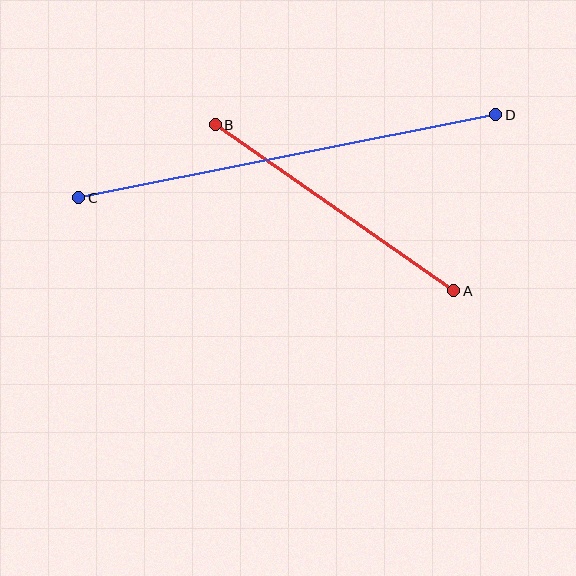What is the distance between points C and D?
The distance is approximately 425 pixels.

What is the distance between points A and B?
The distance is approximately 290 pixels.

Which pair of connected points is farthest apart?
Points C and D are farthest apart.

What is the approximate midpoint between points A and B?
The midpoint is at approximately (334, 208) pixels.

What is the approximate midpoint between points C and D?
The midpoint is at approximately (287, 156) pixels.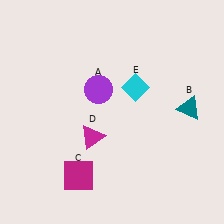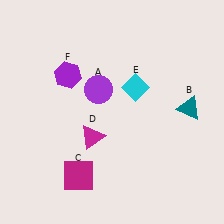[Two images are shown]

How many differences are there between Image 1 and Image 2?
There is 1 difference between the two images.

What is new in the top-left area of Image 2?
A purple hexagon (F) was added in the top-left area of Image 2.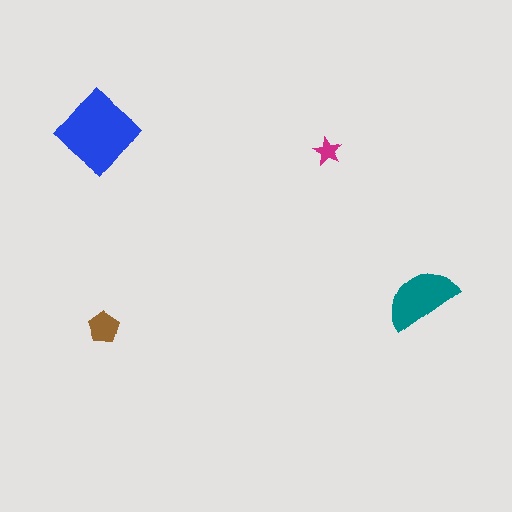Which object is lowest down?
The brown pentagon is bottommost.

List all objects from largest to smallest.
The blue diamond, the teal semicircle, the brown pentagon, the magenta star.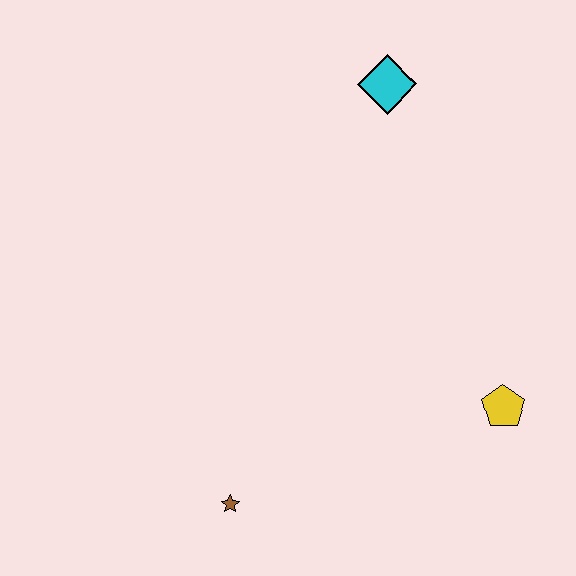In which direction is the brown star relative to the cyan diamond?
The brown star is below the cyan diamond.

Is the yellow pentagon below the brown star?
No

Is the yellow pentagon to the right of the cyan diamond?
Yes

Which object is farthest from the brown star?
The cyan diamond is farthest from the brown star.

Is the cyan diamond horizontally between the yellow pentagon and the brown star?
Yes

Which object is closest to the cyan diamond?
The yellow pentagon is closest to the cyan diamond.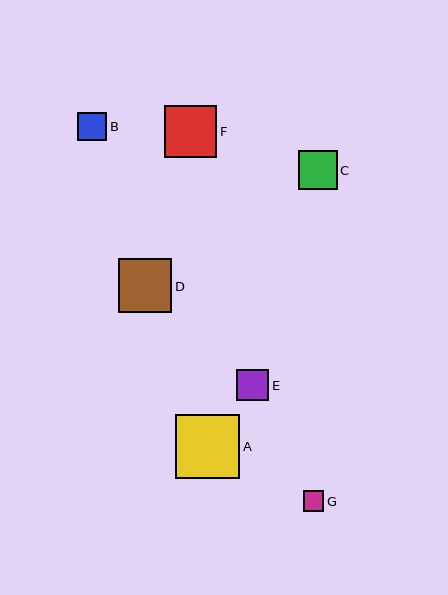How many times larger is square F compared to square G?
Square F is approximately 2.6 times the size of square G.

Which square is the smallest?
Square G is the smallest with a size of approximately 20 pixels.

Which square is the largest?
Square A is the largest with a size of approximately 64 pixels.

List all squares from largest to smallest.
From largest to smallest: A, D, F, C, E, B, G.